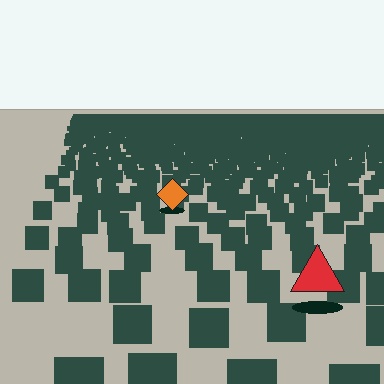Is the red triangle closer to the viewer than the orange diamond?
Yes. The red triangle is closer — you can tell from the texture gradient: the ground texture is coarser near it.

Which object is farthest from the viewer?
The orange diamond is farthest from the viewer. It appears smaller and the ground texture around it is denser.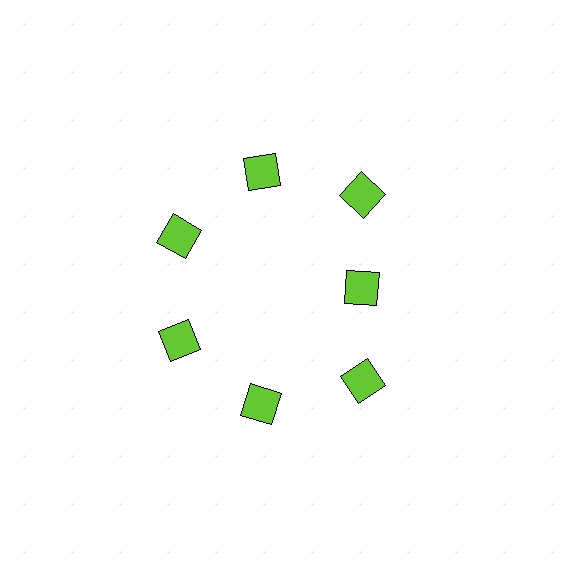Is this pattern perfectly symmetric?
No. The 7 lime squares are arranged in a ring, but one element near the 3 o'clock position is pulled inward toward the center, breaking the 7-fold rotational symmetry.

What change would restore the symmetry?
The symmetry would be restored by moving it outward, back onto the ring so that all 7 squares sit at equal angles and equal distance from the center.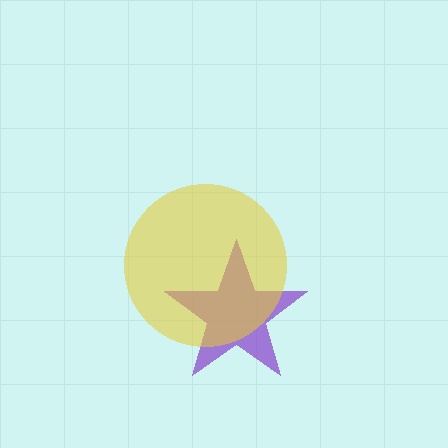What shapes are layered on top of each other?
The layered shapes are: a purple star, a yellow circle.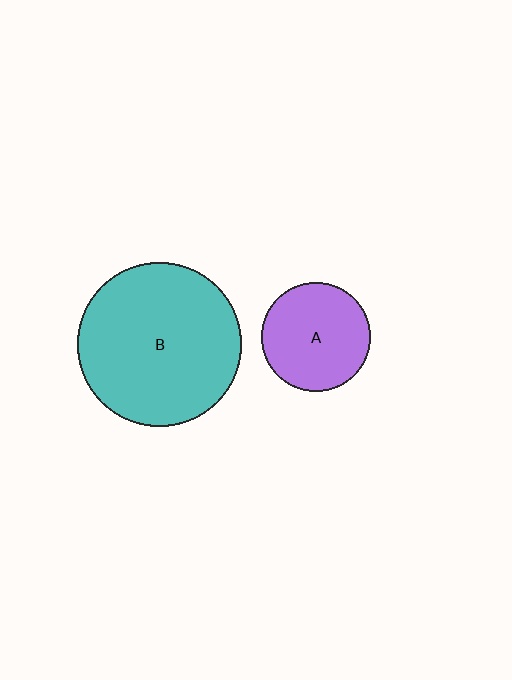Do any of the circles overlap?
No, none of the circles overlap.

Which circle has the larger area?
Circle B (teal).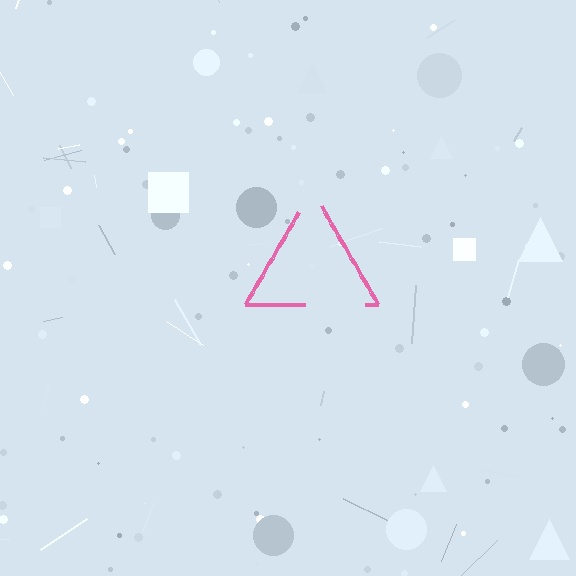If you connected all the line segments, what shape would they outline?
They would outline a triangle.